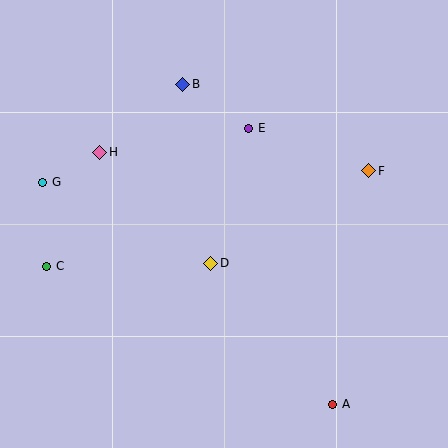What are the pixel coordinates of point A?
Point A is at (333, 404).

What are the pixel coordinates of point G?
Point G is at (43, 182).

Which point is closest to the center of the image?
Point D at (211, 263) is closest to the center.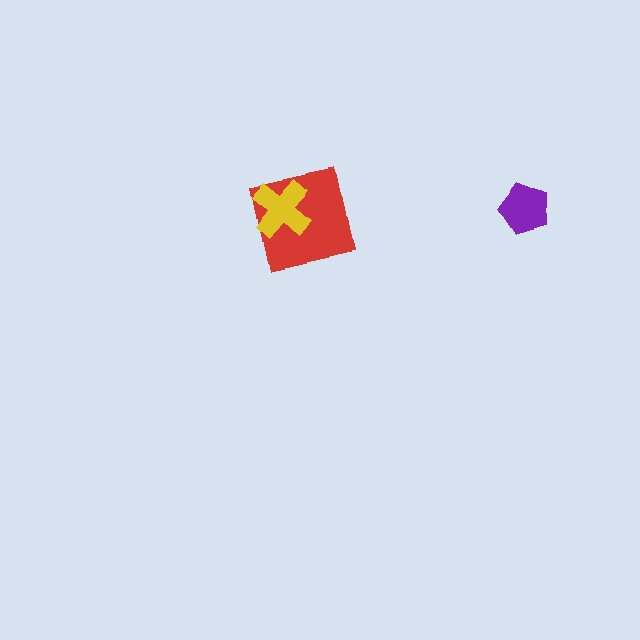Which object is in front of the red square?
The yellow cross is in front of the red square.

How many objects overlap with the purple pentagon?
0 objects overlap with the purple pentagon.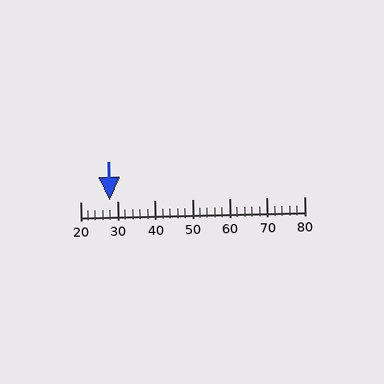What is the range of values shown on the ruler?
The ruler shows values from 20 to 80.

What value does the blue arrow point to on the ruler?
The blue arrow points to approximately 28.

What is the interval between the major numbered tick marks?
The major tick marks are spaced 10 units apart.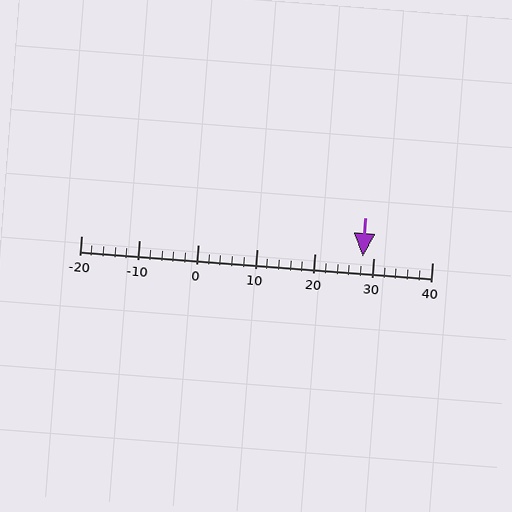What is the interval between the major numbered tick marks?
The major tick marks are spaced 10 units apart.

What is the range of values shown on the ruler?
The ruler shows values from -20 to 40.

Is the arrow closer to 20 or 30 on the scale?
The arrow is closer to 30.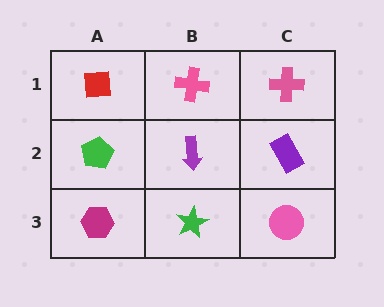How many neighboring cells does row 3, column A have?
2.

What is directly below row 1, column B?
A purple arrow.